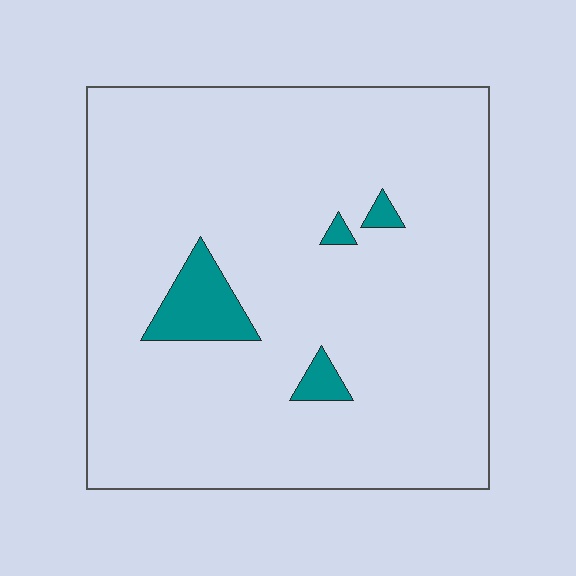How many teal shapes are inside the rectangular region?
4.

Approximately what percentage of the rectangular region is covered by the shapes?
Approximately 5%.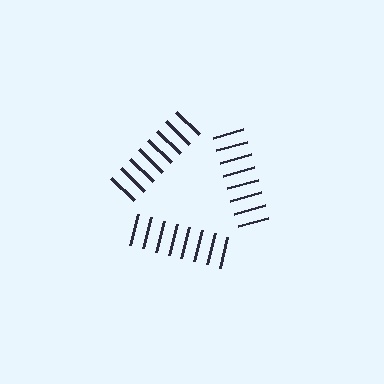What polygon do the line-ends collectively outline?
An illusory triangle — the line segments terminate on its edges but no continuous stroke is drawn.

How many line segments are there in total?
24 — 8 along each of the 3 edges.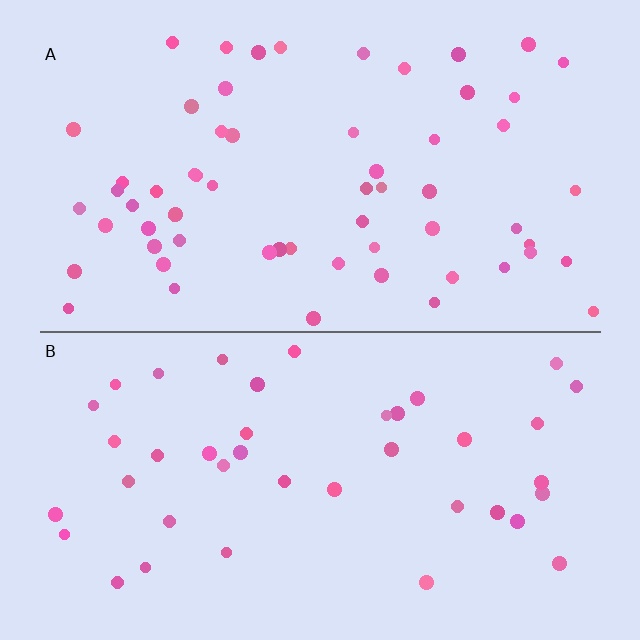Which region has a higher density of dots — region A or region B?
A (the top).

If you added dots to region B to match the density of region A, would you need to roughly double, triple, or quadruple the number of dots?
Approximately double.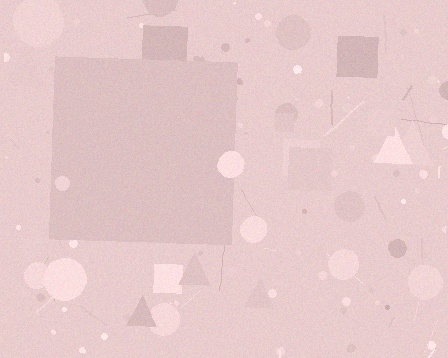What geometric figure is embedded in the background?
A square is embedded in the background.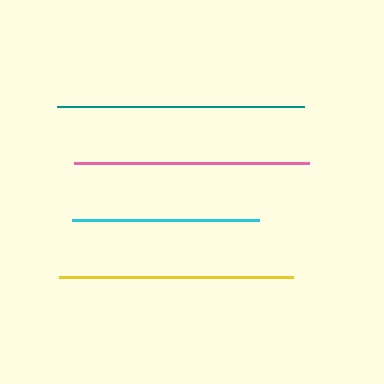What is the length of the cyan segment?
The cyan segment is approximately 187 pixels long.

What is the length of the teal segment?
The teal segment is approximately 247 pixels long.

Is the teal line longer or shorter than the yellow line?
The teal line is longer than the yellow line.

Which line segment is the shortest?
The cyan line is the shortest at approximately 187 pixels.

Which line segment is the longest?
The teal line is the longest at approximately 247 pixels.